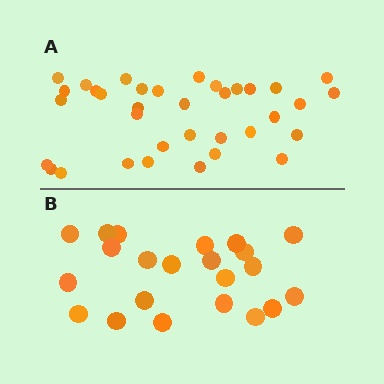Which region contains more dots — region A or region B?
Region A (the top region) has more dots.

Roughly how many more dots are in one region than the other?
Region A has approximately 15 more dots than region B.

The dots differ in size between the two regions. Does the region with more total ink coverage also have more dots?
No. Region B has more total ink coverage because its dots are larger, but region A actually contains more individual dots. Total area can be misleading — the number of items is what matters here.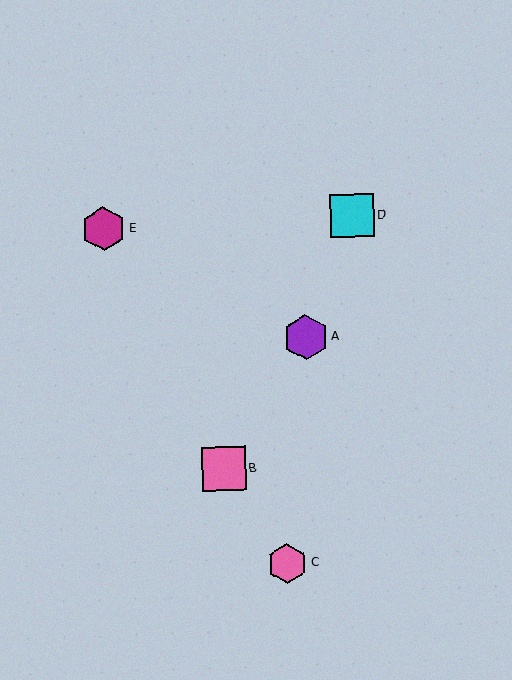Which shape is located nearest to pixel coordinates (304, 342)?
The purple hexagon (labeled A) at (306, 337) is nearest to that location.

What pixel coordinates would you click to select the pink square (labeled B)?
Click at (224, 469) to select the pink square B.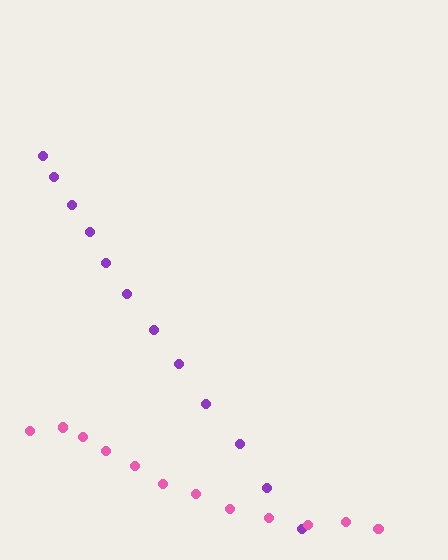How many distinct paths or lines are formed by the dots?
There are 2 distinct paths.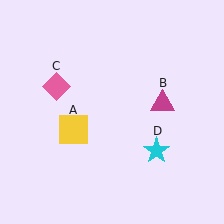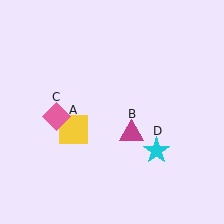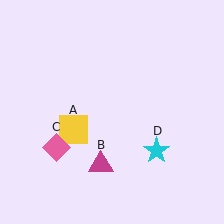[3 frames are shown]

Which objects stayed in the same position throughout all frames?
Yellow square (object A) and cyan star (object D) remained stationary.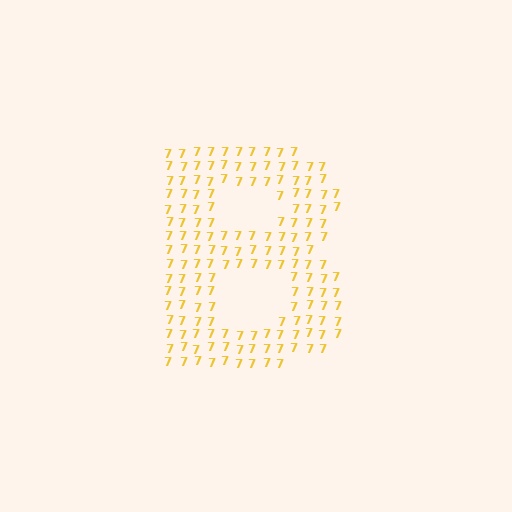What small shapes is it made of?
It is made of small digit 7's.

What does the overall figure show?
The overall figure shows the letter B.